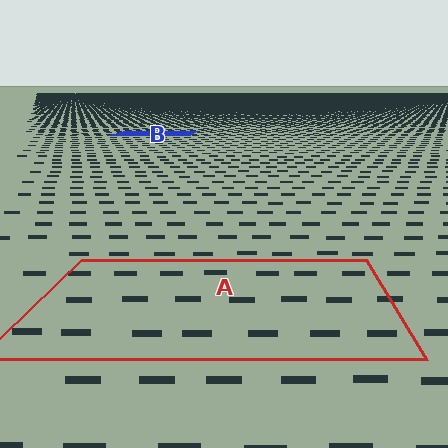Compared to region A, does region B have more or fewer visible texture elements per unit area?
Region B has more texture elements per unit area — they are packed more densely because it is farther away.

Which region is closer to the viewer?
Region A is closer. The texture elements there are larger and more spread out.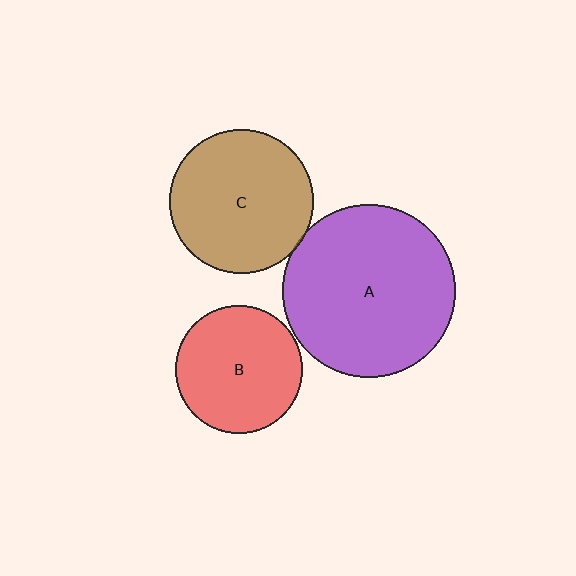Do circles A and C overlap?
Yes.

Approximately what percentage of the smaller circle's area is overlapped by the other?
Approximately 5%.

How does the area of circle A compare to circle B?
Approximately 1.9 times.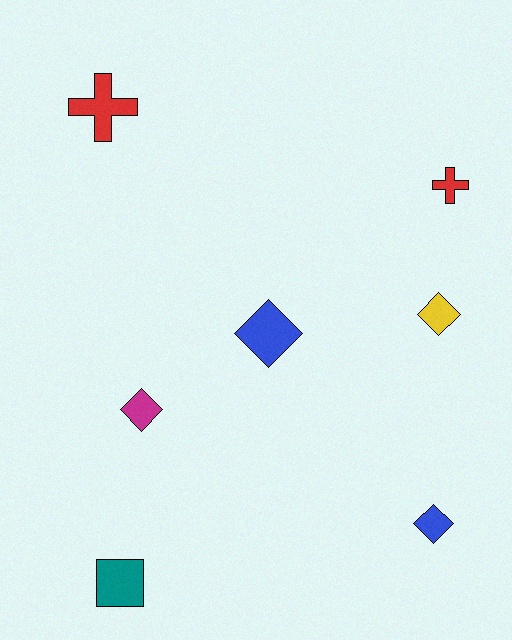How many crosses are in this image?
There are 2 crosses.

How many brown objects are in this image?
There are no brown objects.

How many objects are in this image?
There are 7 objects.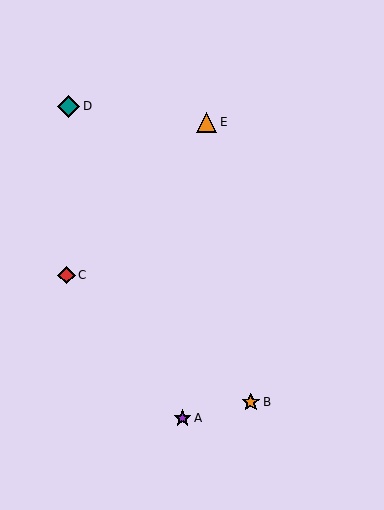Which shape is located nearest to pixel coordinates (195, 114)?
The orange triangle (labeled E) at (207, 122) is nearest to that location.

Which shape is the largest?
The teal diamond (labeled D) is the largest.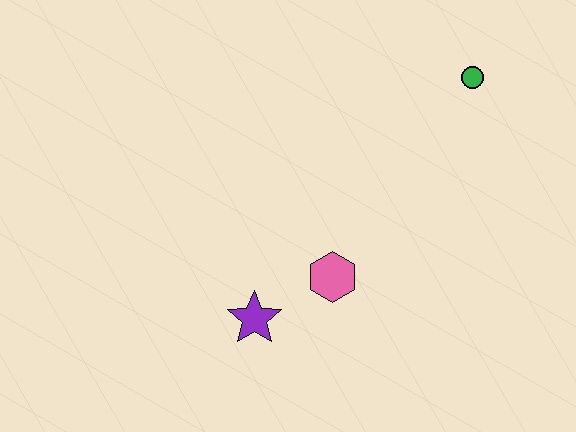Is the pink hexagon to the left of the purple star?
No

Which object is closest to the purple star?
The pink hexagon is closest to the purple star.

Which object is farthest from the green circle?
The purple star is farthest from the green circle.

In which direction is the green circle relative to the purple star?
The green circle is above the purple star.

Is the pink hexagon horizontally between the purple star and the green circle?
Yes